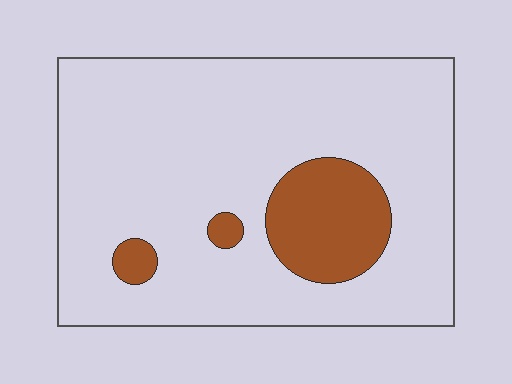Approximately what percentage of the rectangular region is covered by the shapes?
Approximately 15%.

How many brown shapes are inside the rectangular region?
3.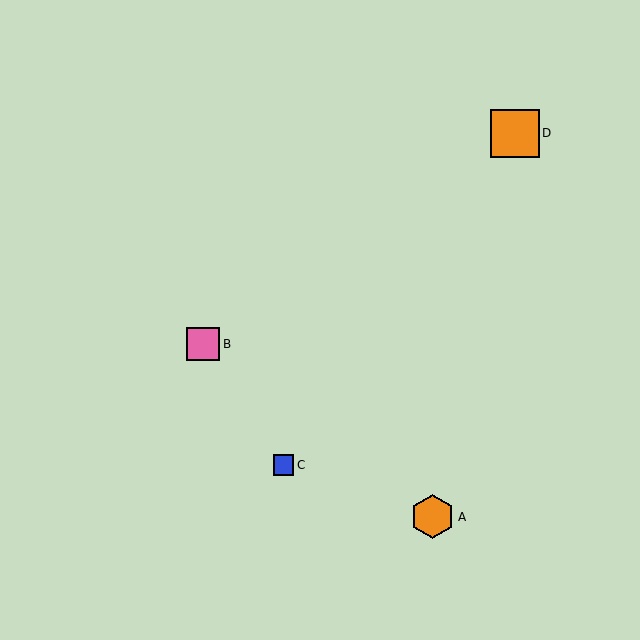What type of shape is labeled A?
Shape A is an orange hexagon.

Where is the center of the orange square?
The center of the orange square is at (515, 133).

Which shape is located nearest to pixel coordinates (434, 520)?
The orange hexagon (labeled A) at (433, 517) is nearest to that location.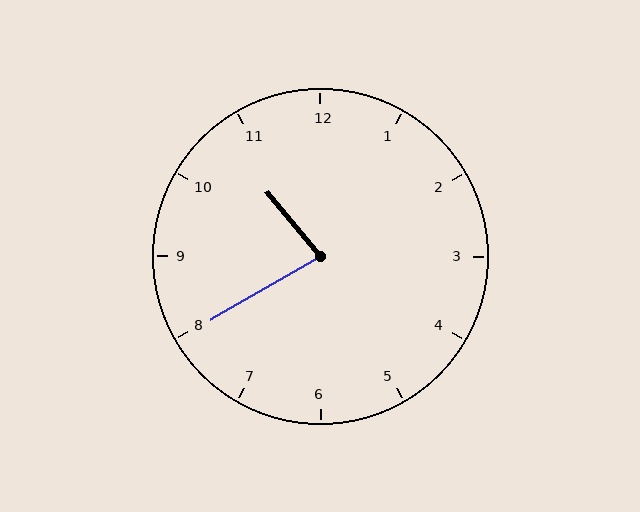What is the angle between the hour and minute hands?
Approximately 80 degrees.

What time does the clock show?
10:40.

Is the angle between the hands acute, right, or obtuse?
It is acute.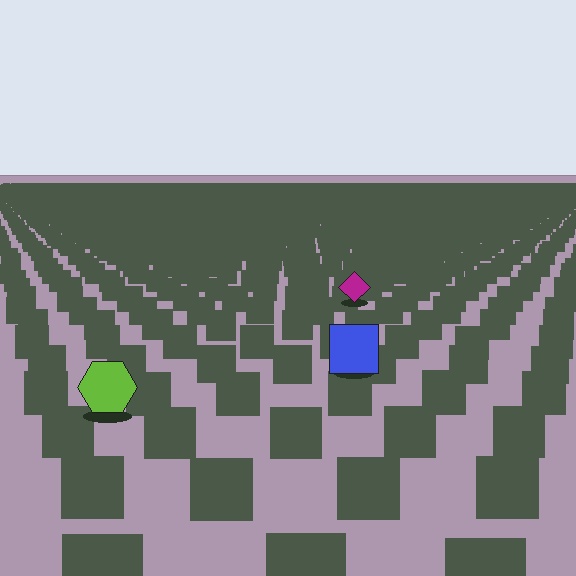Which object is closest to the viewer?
The lime hexagon is closest. The texture marks near it are larger and more spread out.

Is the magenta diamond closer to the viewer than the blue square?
No. The blue square is closer — you can tell from the texture gradient: the ground texture is coarser near it.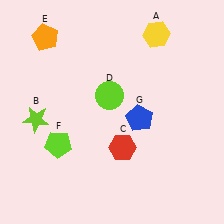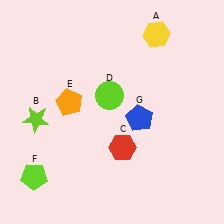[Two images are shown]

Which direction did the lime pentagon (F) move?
The lime pentagon (F) moved down.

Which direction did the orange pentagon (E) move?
The orange pentagon (E) moved down.